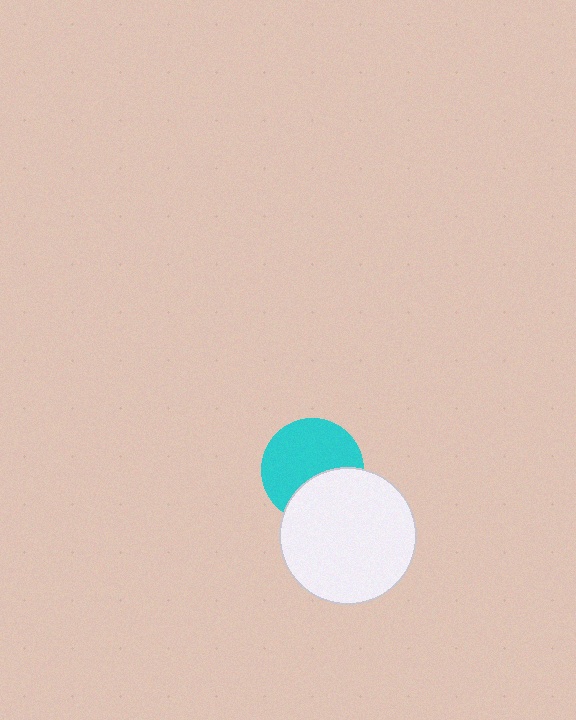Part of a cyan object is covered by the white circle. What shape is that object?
It is a circle.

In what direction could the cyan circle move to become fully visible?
The cyan circle could move up. That would shift it out from behind the white circle entirely.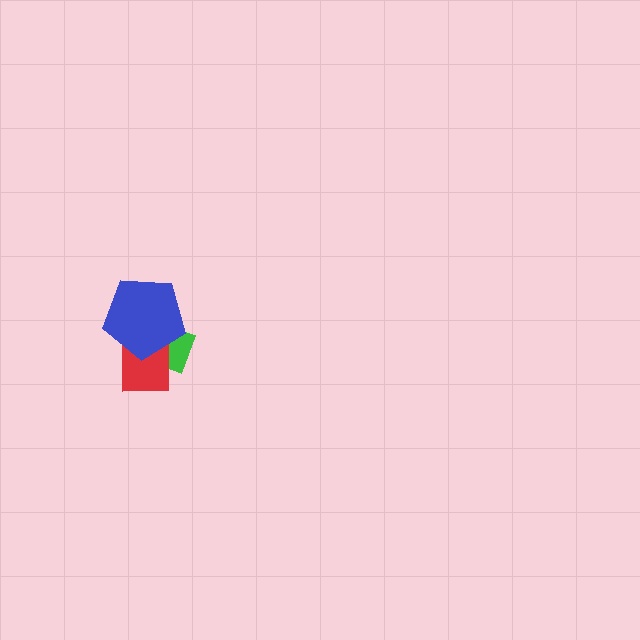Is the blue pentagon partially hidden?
No, no other shape covers it.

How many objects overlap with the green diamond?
2 objects overlap with the green diamond.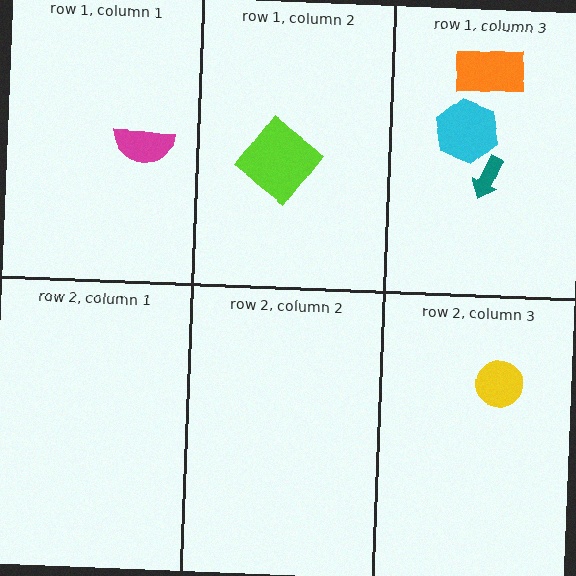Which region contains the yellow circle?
The row 2, column 3 region.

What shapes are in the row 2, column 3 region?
The yellow circle.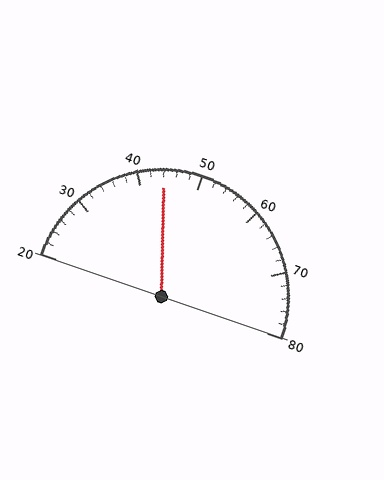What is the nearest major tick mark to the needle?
The nearest major tick mark is 40.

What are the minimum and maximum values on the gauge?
The gauge ranges from 20 to 80.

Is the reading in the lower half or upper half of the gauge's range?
The reading is in the lower half of the range (20 to 80).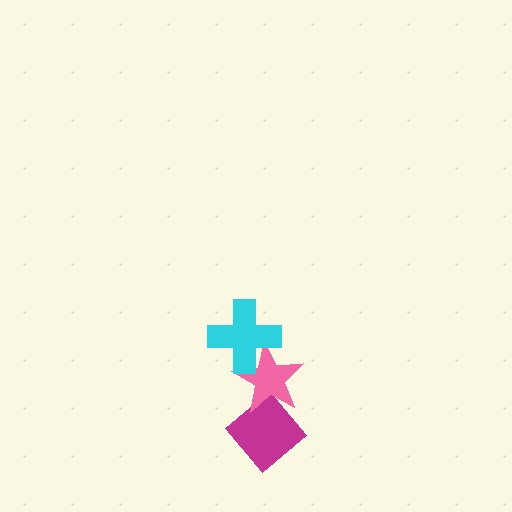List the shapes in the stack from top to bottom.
From top to bottom: the cyan cross, the pink star, the magenta diamond.